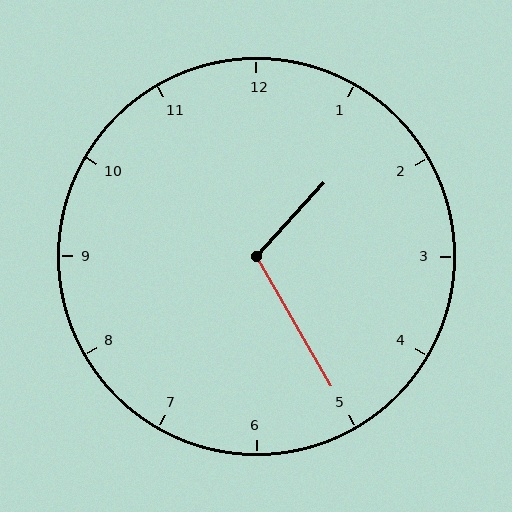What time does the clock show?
1:25.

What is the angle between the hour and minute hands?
Approximately 108 degrees.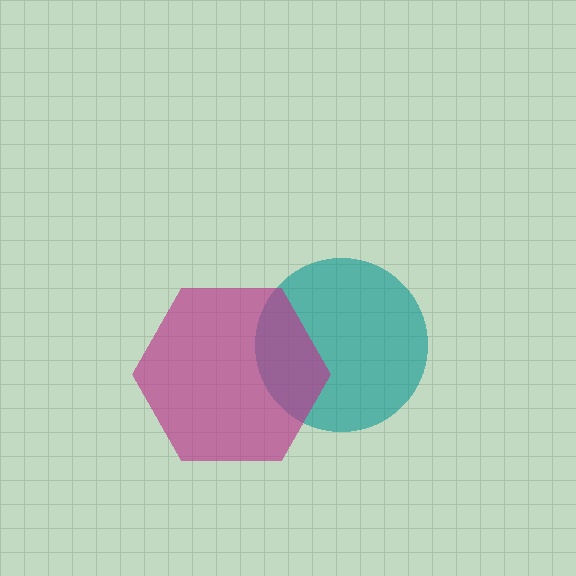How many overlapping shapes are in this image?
There are 2 overlapping shapes in the image.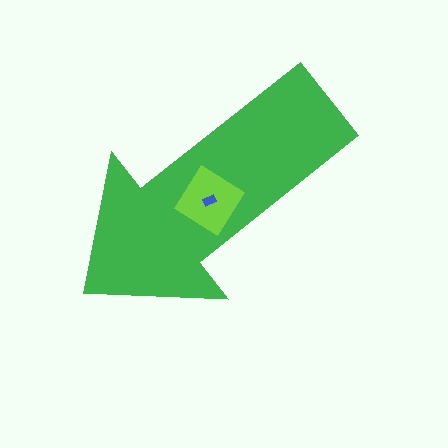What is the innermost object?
The blue rectangle.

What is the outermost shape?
The green arrow.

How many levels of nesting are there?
3.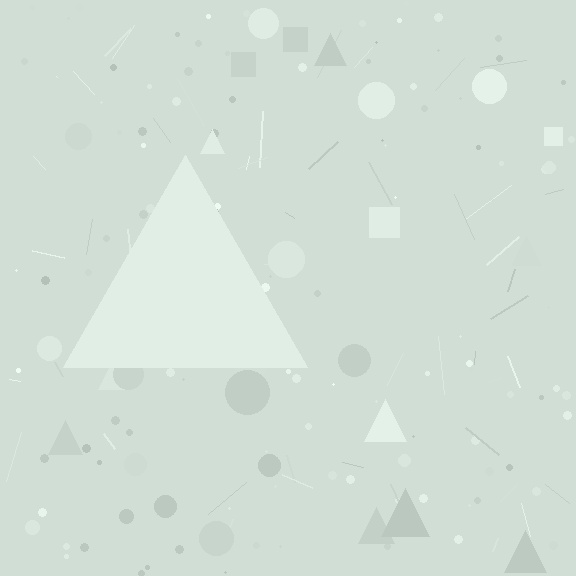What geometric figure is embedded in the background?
A triangle is embedded in the background.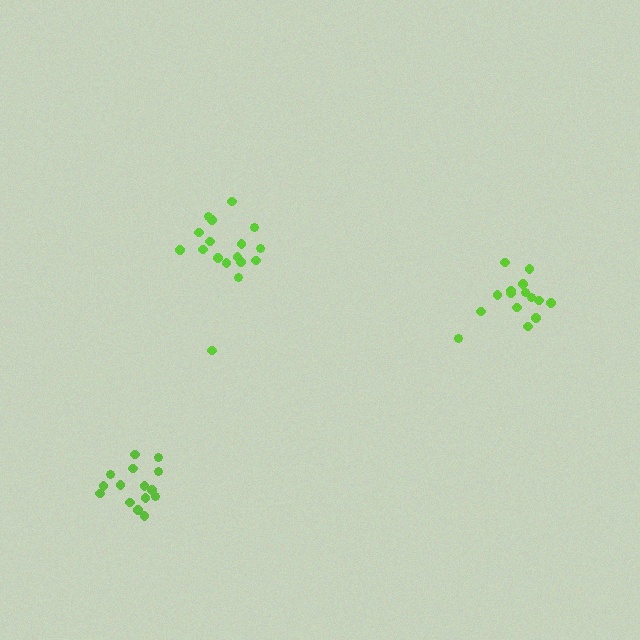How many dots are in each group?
Group 1: 15 dots, Group 2: 15 dots, Group 3: 17 dots (47 total).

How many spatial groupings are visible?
There are 3 spatial groupings.